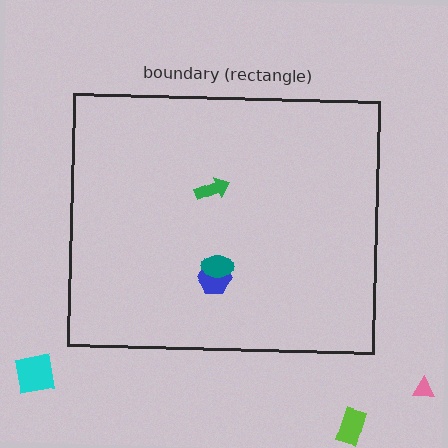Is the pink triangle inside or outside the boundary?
Outside.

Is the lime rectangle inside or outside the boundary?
Outside.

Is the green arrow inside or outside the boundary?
Inside.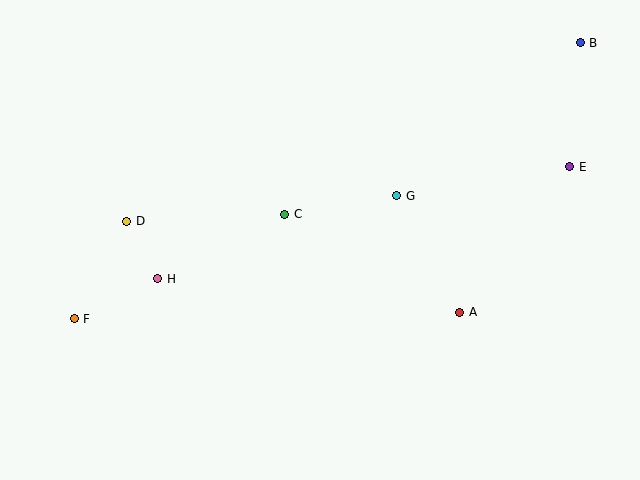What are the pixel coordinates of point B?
Point B is at (580, 43).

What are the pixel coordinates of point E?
Point E is at (570, 167).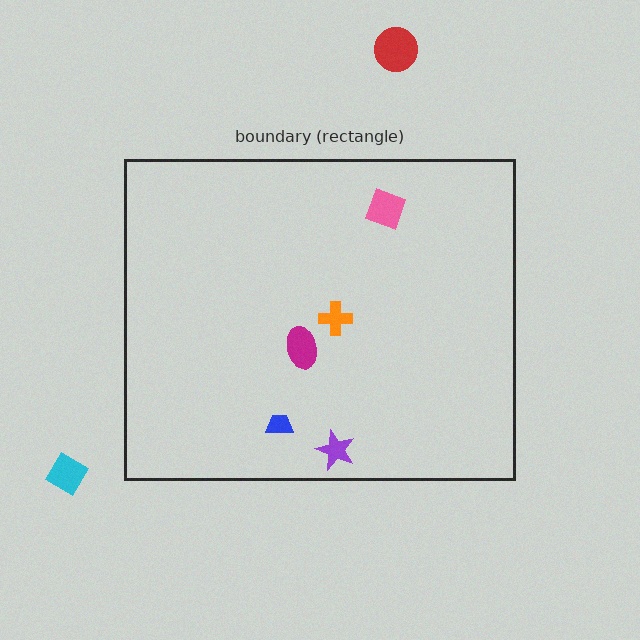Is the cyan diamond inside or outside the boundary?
Outside.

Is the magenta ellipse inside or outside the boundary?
Inside.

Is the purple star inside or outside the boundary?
Inside.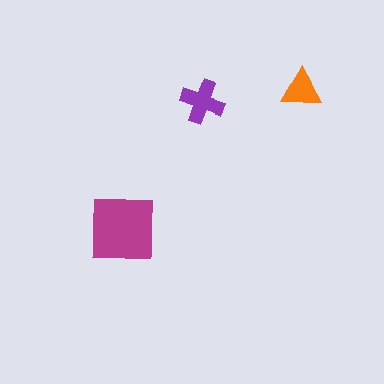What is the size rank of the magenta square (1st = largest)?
1st.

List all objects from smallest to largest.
The orange triangle, the purple cross, the magenta square.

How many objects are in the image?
There are 3 objects in the image.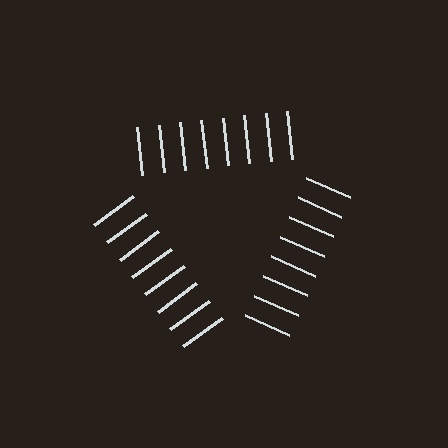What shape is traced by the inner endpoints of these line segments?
An illusory triangle — the line segments terminate on its edges but no continuous stroke is drawn.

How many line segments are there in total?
24 — 8 along each of the 3 edges.